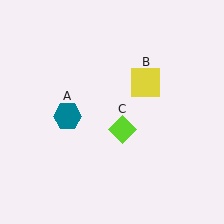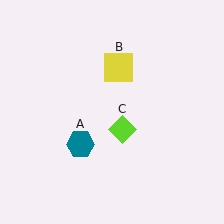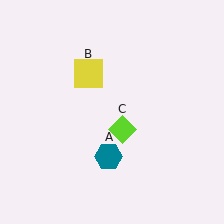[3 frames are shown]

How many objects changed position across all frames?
2 objects changed position: teal hexagon (object A), yellow square (object B).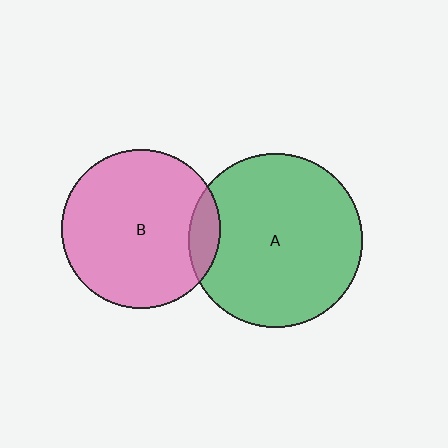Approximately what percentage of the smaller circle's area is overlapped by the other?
Approximately 10%.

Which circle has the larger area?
Circle A (green).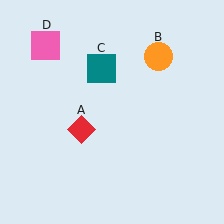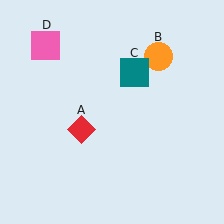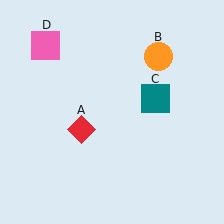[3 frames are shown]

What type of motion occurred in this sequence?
The teal square (object C) rotated clockwise around the center of the scene.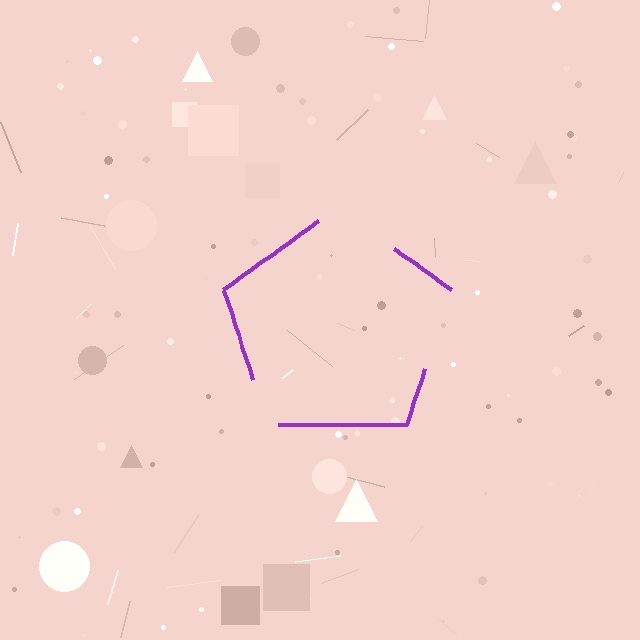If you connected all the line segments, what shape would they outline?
They would outline a pentagon.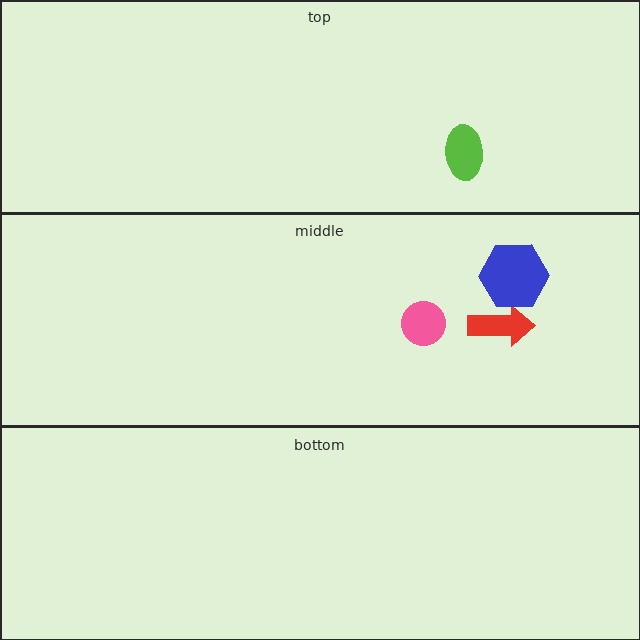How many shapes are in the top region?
1.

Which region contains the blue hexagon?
The middle region.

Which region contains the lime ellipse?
The top region.